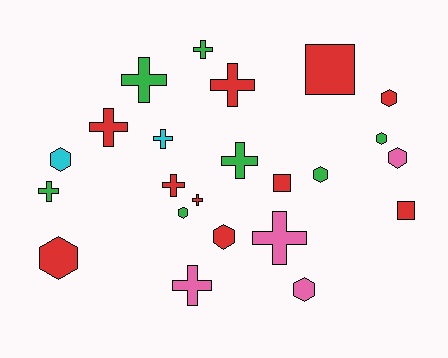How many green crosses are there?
There are 4 green crosses.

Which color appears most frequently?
Red, with 10 objects.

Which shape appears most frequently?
Cross, with 11 objects.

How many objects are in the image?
There are 23 objects.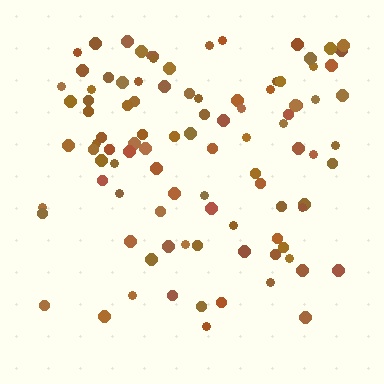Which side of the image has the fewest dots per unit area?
The bottom.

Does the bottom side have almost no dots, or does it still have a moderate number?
Still a moderate number, just noticeably fewer than the top.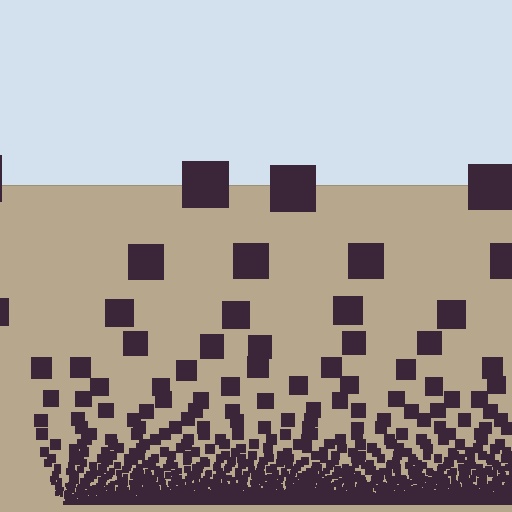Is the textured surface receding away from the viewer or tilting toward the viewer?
The surface appears to tilt toward the viewer. Texture elements get larger and sparser toward the top.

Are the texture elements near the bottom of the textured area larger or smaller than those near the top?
Smaller. The gradient is inverted — elements near the bottom are smaller and denser.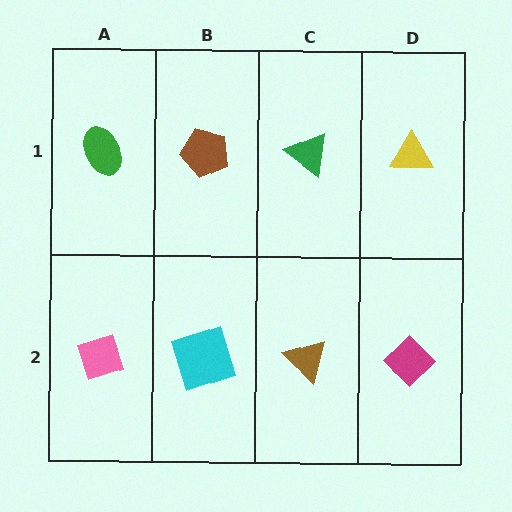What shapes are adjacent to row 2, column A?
A green ellipse (row 1, column A), a cyan square (row 2, column B).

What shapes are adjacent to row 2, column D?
A yellow triangle (row 1, column D), a brown triangle (row 2, column C).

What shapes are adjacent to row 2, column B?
A brown pentagon (row 1, column B), a pink diamond (row 2, column A), a brown triangle (row 2, column C).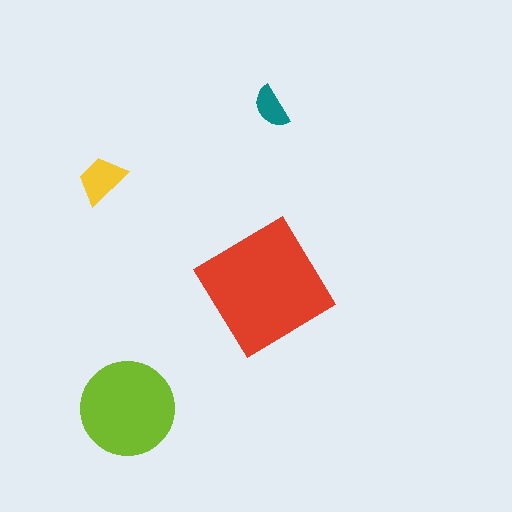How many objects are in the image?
There are 4 objects in the image.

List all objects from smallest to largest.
The teal semicircle, the yellow trapezoid, the lime circle, the red diamond.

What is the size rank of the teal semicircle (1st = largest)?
4th.